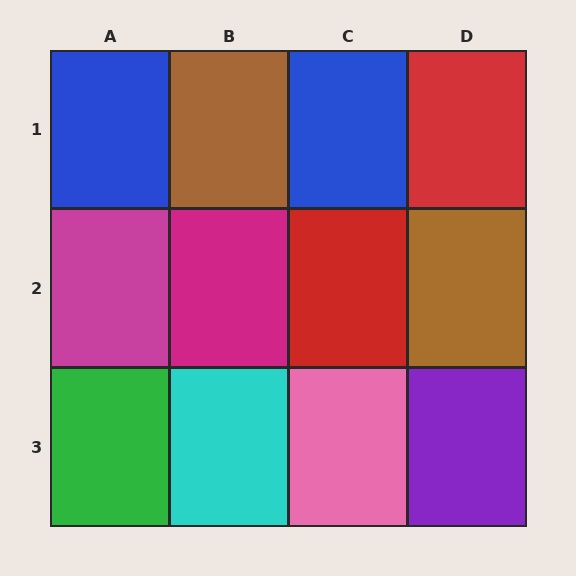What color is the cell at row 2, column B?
Magenta.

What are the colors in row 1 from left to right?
Blue, brown, blue, red.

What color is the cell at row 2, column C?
Red.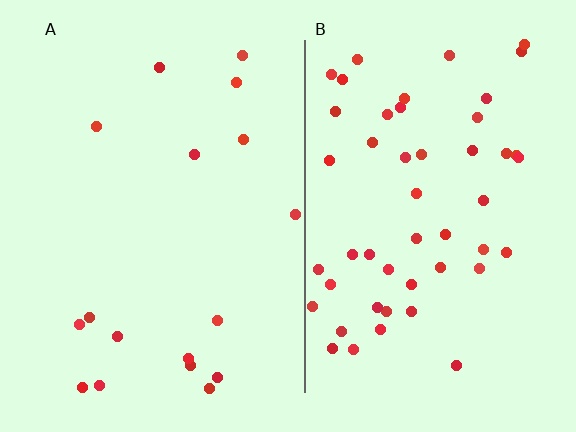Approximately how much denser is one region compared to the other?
Approximately 2.9× — region B over region A.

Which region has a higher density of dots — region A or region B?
B (the right).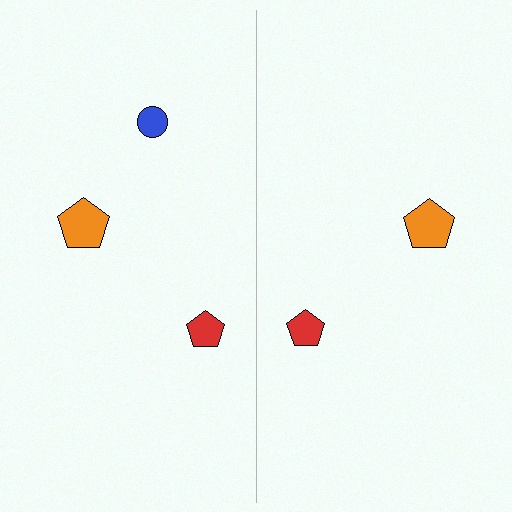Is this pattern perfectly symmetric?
No, the pattern is not perfectly symmetric. A blue circle is missing from the right side.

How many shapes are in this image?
There are 5 shapes in this image.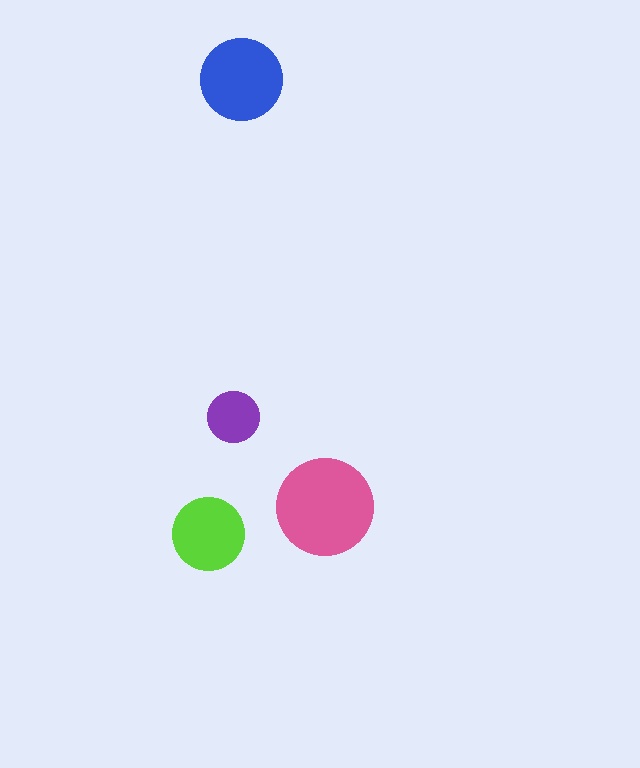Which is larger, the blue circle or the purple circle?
The blue one.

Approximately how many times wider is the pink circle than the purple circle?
About 2 times wider.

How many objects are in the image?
There are 4 objects in the image.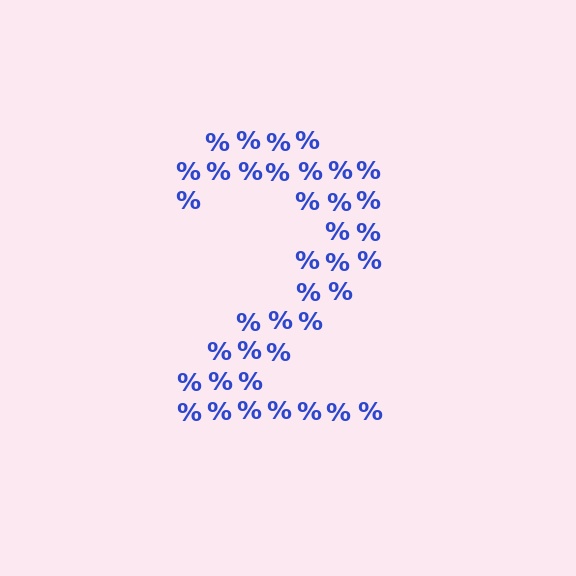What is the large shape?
The large shape is the digit 2.